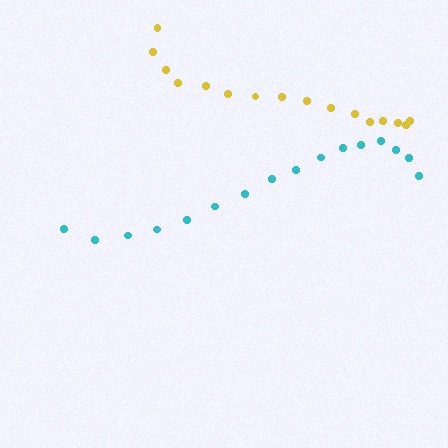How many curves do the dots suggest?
There are 2 distinct paths.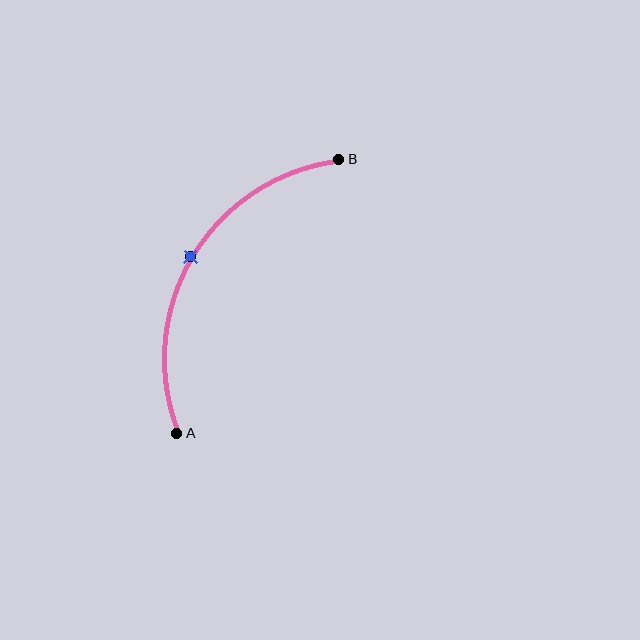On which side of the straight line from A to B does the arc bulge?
The arc bulges to the left of the straight line connecting A and B.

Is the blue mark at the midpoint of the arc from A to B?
Yes. The blue mark lies on the arc at equal arc-length from both A and B — it is the arc midpoint.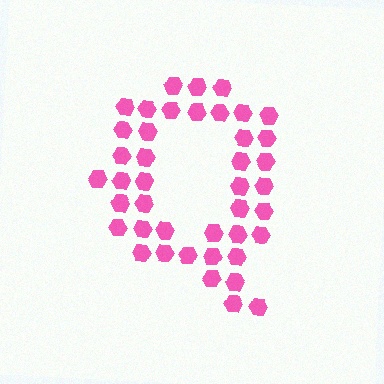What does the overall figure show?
The overall figure shows the letter Q.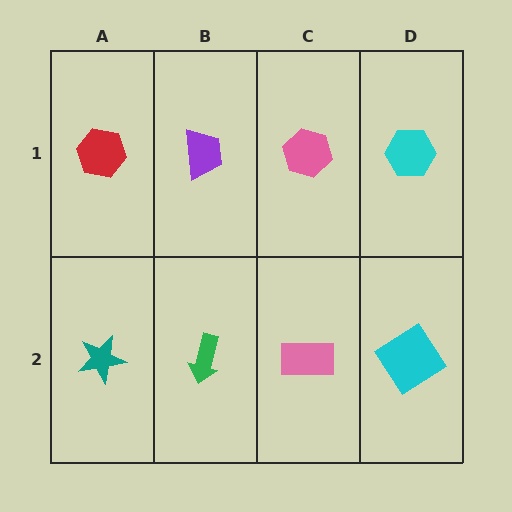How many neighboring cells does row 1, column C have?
3.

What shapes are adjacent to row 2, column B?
A purple trapezoid (row 1, column B), a teal star (row 2, column A), a pink rectangle (row 2, column C).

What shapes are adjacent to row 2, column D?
A cyan hexagon (row 1, column D), a pink rectangle (row 2, column C).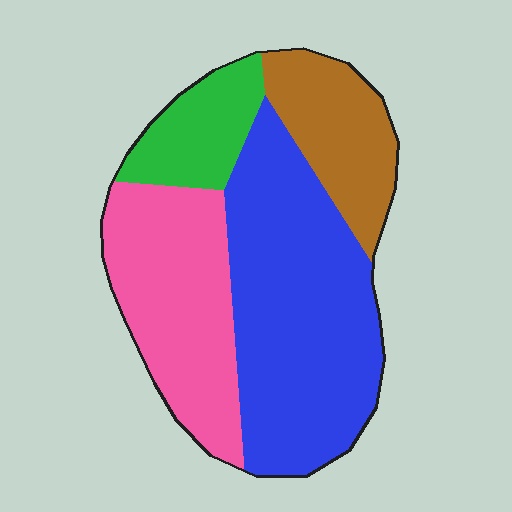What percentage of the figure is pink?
Pink covers 28% of the figure.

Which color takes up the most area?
Blue, at roughly 45%.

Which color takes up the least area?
Green, at roughly 10%.